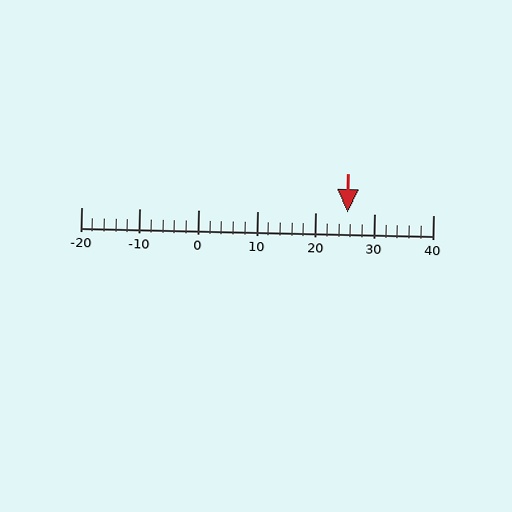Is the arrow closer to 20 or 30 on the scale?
The arrow is closer to 30.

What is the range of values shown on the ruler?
The ruler shows values from -20 to 40.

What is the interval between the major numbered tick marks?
The major tick marks are spaced 10 units apart.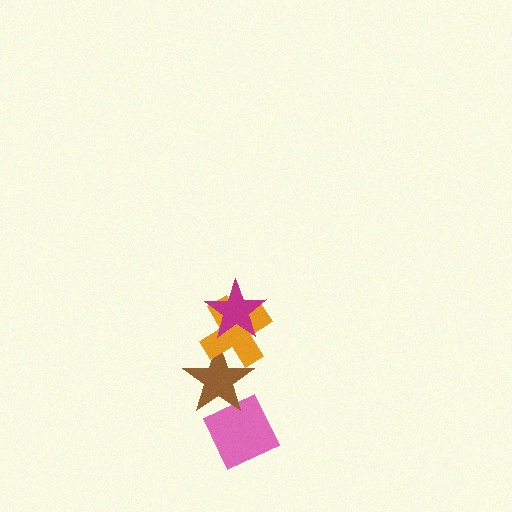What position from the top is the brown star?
The brown star is 3rd from the top.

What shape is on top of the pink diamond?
The brown star is on top of the pink diamond.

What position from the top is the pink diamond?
The pink diamond is 4th from the top.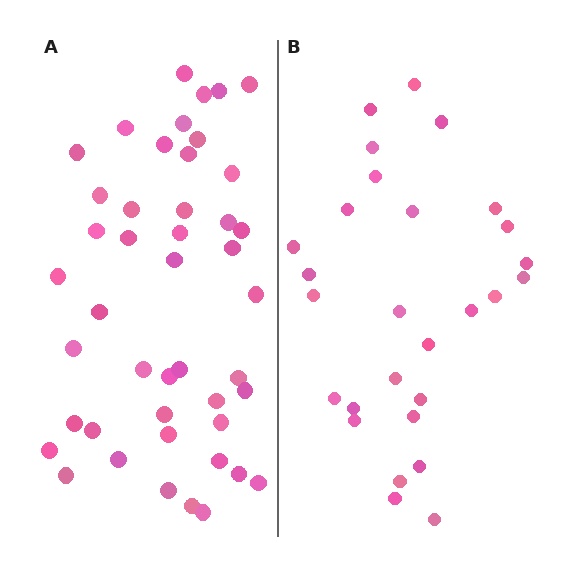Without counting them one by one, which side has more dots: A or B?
Region A (the left region) has more dots.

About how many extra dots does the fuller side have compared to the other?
Region A has approximately 15 more dots than region B.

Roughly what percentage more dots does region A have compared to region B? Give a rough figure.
About 60% more.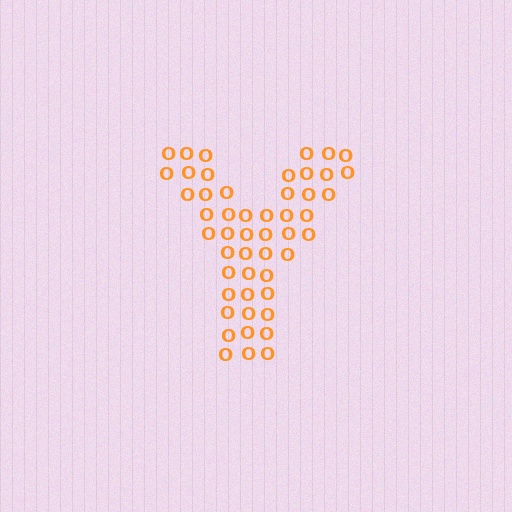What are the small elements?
The small elements are letter O's.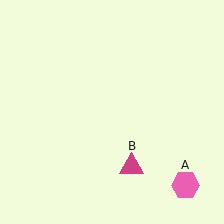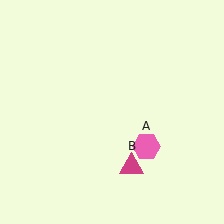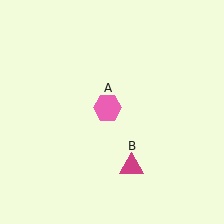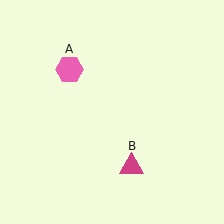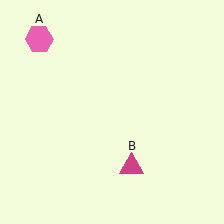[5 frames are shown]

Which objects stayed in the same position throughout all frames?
Magenta triangle (object B) remained stationary.